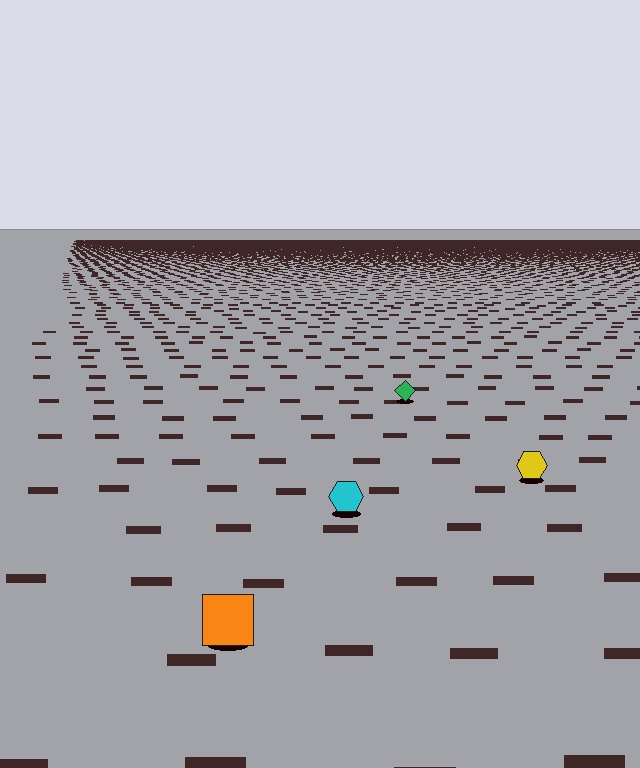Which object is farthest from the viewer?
The green diamond is farthest from the viewer. It appears smaller and the ground texture around it is denser.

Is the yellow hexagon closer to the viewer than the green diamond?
Yes. The yellow hexagon is closer — you can tell from the texture gradient: the ground texture is coarser near it.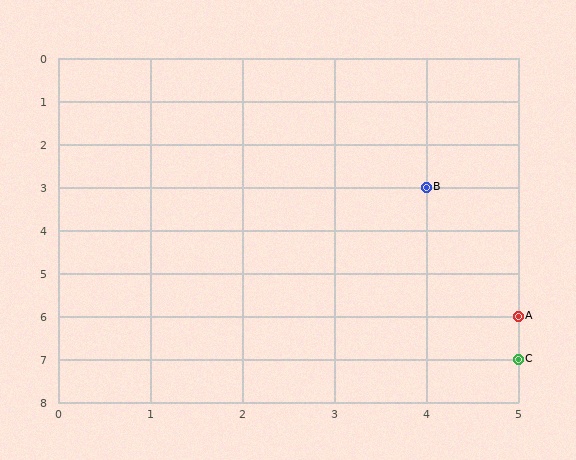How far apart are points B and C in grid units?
Points B and C are 1 column and 4 rows apart (about 4.1 grid units diagonally).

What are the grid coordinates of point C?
Point C is at grid coordinates (5, 7).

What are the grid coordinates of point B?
Point B is at grid coordinates (4, 3).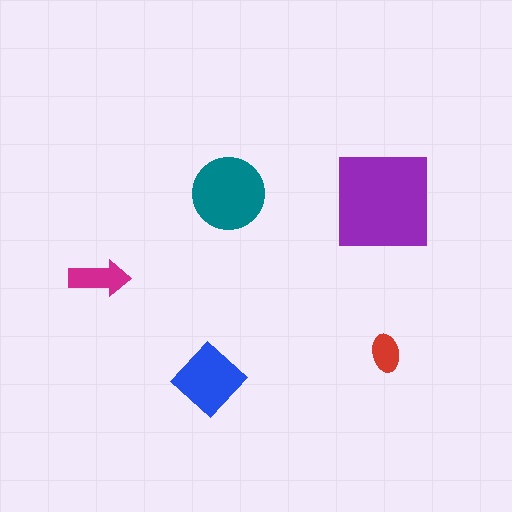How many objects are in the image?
There are 5 objects in the image.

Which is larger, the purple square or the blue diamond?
The purple square.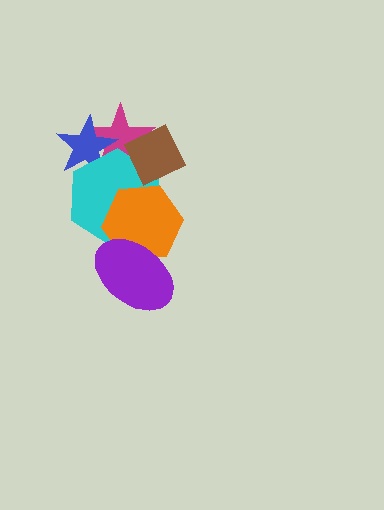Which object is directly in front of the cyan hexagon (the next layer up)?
The brown diamond is directly in front of the cyan hexagon.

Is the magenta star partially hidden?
Yes, it is partially covered by another shape.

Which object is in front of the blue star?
The cyan hexagon is in front of the blue star.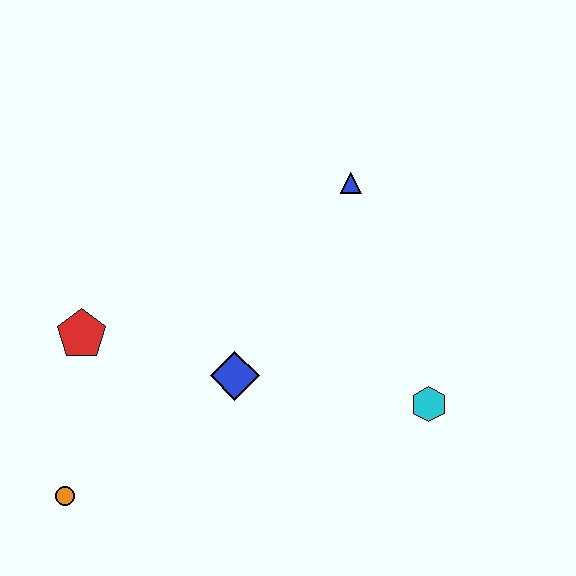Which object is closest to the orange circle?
The red pentagon is closest to the orange circle.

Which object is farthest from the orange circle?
The blue triangle is farthest from the orange circle.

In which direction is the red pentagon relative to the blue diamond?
The red pentagon is to the left of the blue diamond.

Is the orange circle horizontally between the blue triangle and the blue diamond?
No